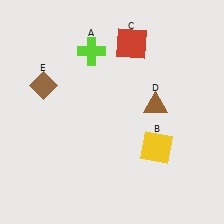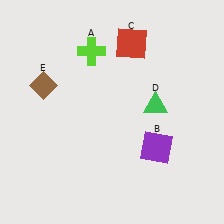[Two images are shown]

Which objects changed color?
B changed from yellow to purple. D changed from brown to green.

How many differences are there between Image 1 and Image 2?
There are 2 differences between the two images.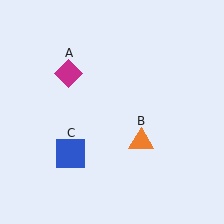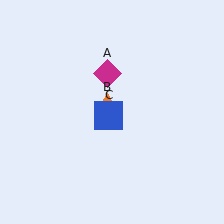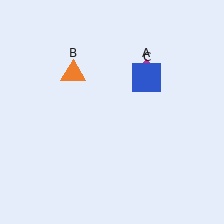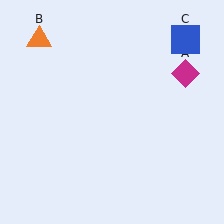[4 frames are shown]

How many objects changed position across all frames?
3 objects changed position: magenta diamond (object A), orange triangle (object B), blue square (object C).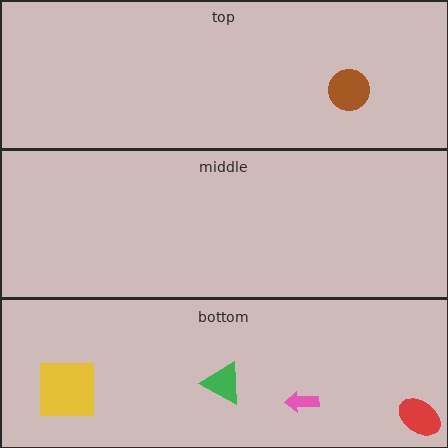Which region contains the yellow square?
The bottom region.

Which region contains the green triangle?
The bottom region.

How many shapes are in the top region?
1.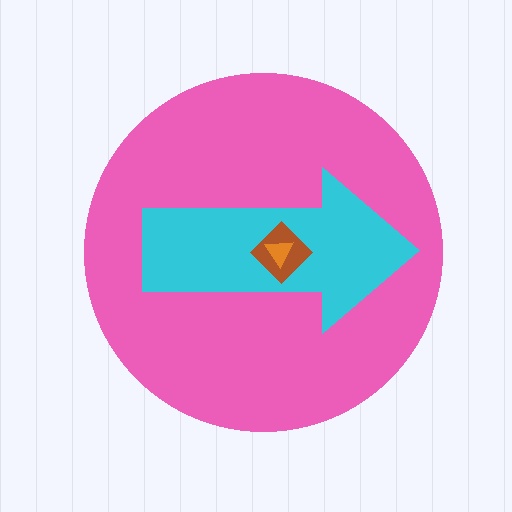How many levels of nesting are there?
4.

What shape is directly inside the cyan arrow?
The brown diamond.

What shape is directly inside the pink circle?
The cyan arrow.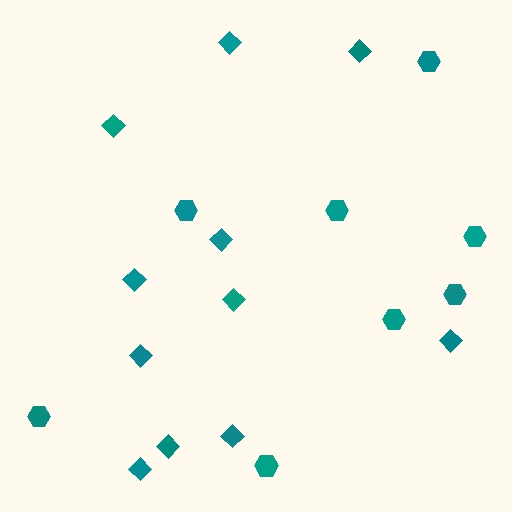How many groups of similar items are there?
There are 2 groups: one group of diamonds (11) and one group of hexagons (8).